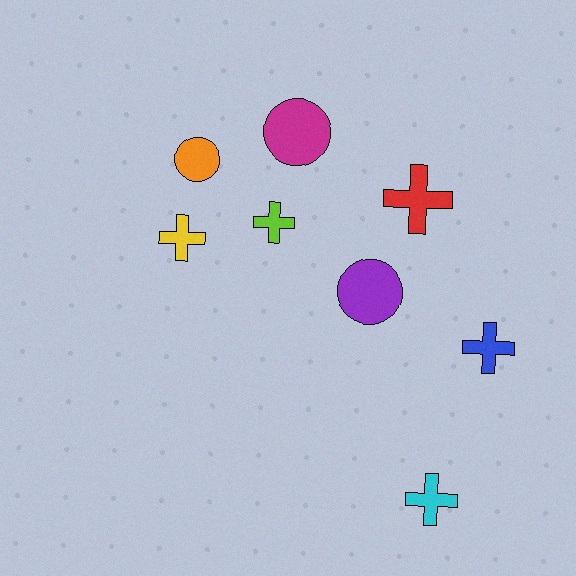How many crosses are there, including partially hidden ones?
There are 5 crosses.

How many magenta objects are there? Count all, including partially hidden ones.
There is 1 magenta object.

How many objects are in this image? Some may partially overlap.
There are 8 objects.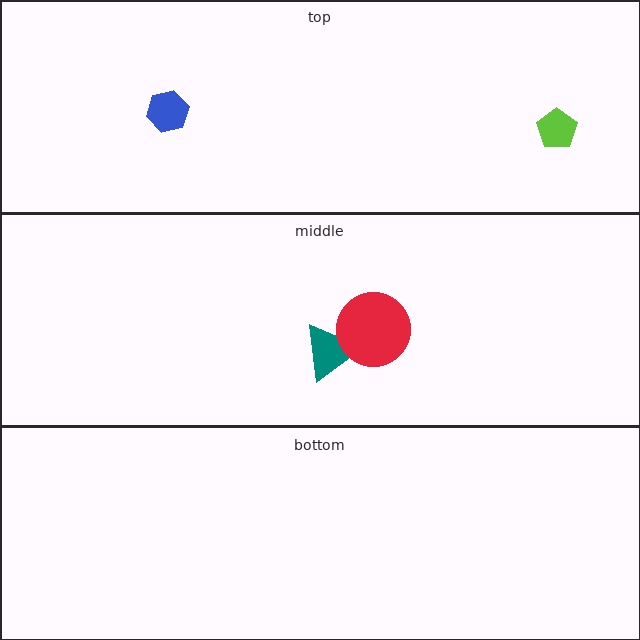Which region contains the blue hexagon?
The top region.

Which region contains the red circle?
The middle region.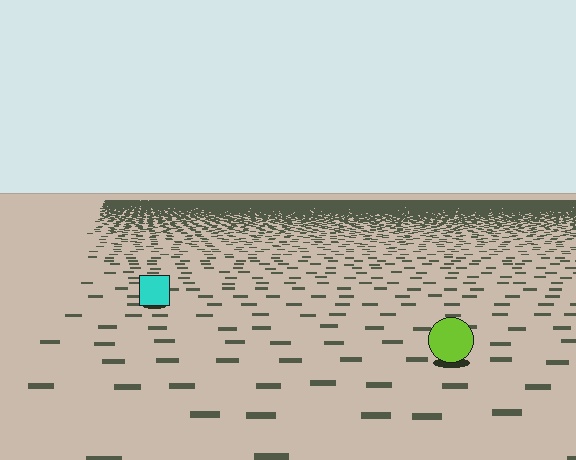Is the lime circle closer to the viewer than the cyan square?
Yes. The lime circle is closer — you can tell from the texture gradient: the ground texture is coarser near it.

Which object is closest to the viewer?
The lime circle is closest. The texture marks near it are larger and more spread out.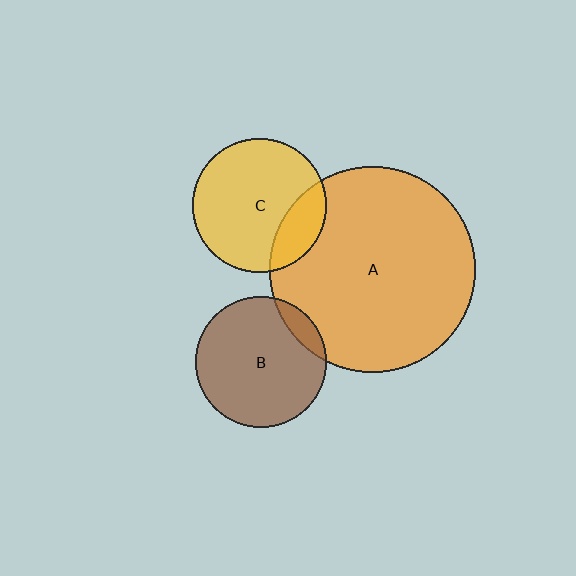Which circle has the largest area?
Circle A (orange).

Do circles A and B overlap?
Yes.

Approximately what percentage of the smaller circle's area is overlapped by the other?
Approximately 10%.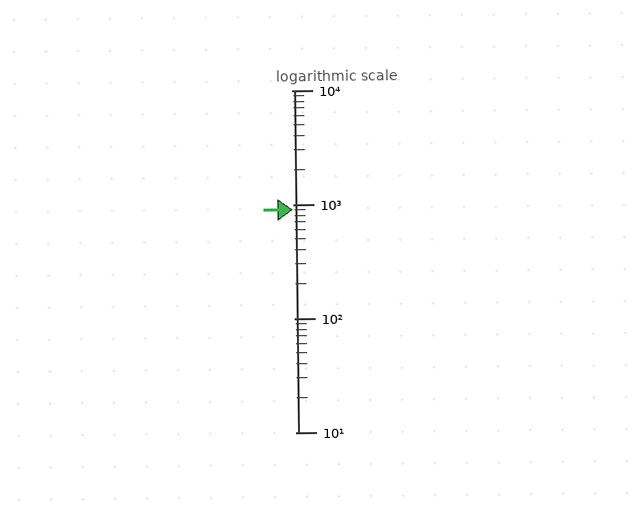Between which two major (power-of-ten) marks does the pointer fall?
The pointer is between 100 and 1000.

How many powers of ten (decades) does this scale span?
The scale spans 3 decades, from 10 to 10000.